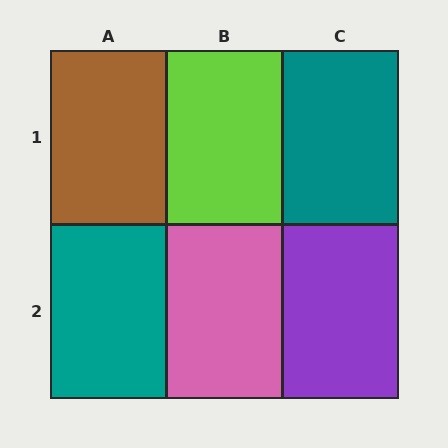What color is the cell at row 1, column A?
Brown.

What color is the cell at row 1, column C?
Teal.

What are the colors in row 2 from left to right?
Teal, pink, purple.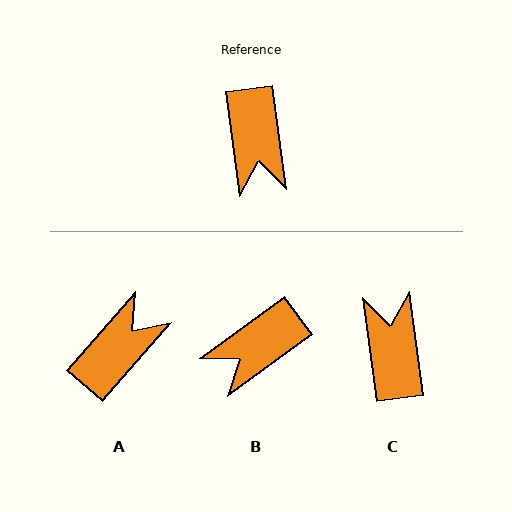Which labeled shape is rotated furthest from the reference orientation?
C, about 179 degrees away.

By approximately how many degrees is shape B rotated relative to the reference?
Approximately 62 degrees clockwise.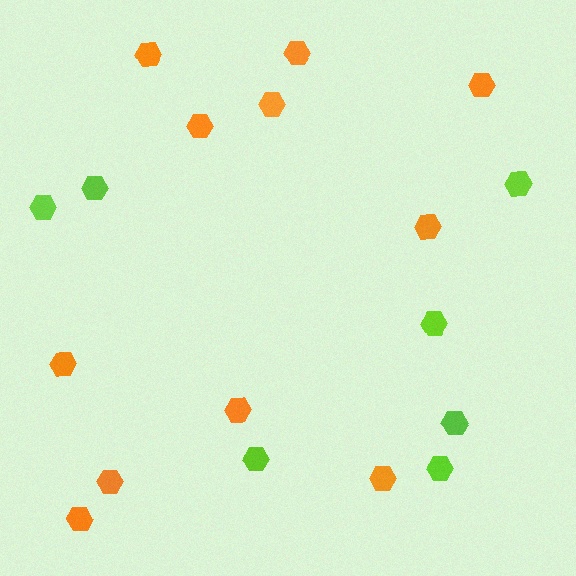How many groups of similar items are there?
There are 2 groups: one group of orange hexagons (11) and one group of lime hexagons (7).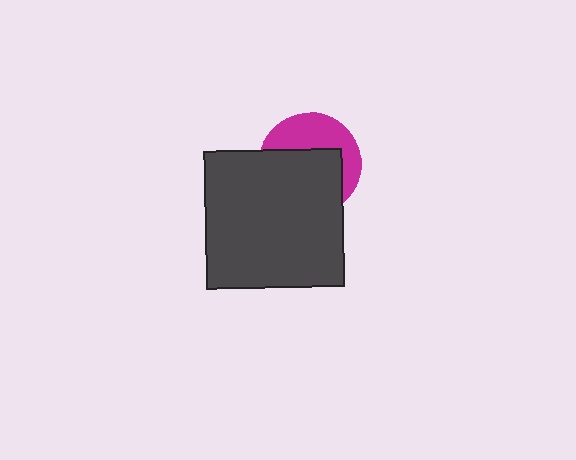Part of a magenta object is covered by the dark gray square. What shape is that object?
It is a circle.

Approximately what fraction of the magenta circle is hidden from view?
Roughly 58% of the magenta circle is hidden behind the dark gray square.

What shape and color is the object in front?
The object in front is a dark gray square.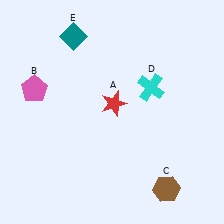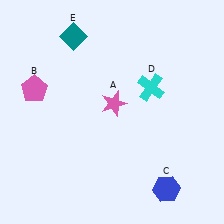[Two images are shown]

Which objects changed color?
A changed from red to pink. C changed from brown to blue.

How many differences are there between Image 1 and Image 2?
There are 2 differences between the two images.